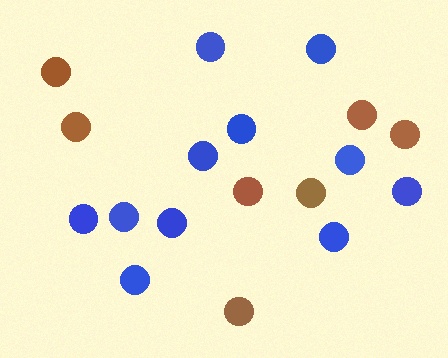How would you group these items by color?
There are 2 groups: one group of blue circles (11) and one group of brown circles (7).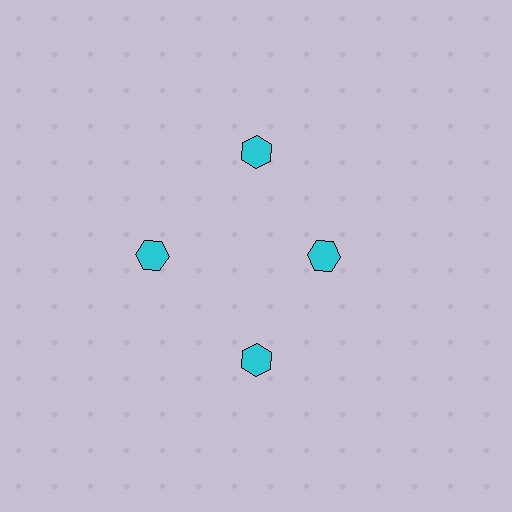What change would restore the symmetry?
The symmetry would be restored by moving it outward, back onto the ring so that all 4 hexagons sit at equal angles and equal distance from the center.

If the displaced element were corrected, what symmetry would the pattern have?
It would have 4-fold rotational symmetry — the pattern would map onto itself every 90 degrees.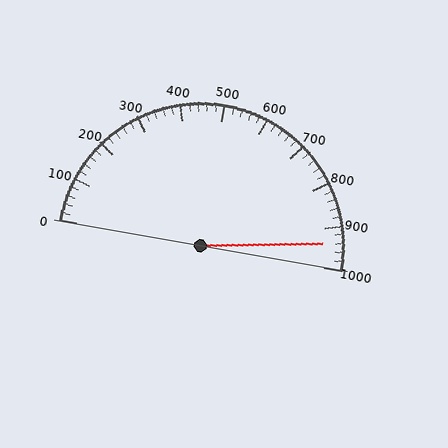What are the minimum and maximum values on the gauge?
The gauge ranges from 0 to 1000.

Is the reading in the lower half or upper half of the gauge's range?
The reading is in the upper half of the range (0 to 1000).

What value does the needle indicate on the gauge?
The needle indicates approximately 940.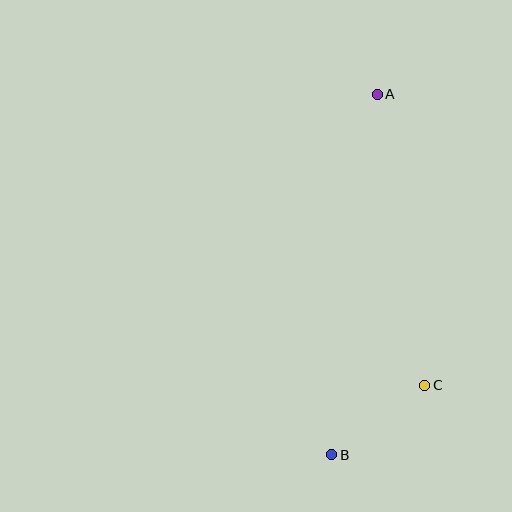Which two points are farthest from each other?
Points A and B are farthest from each other.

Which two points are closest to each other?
Points B and C are closest to each other.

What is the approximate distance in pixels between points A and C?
The distance between A and C is approximately 294 pixels.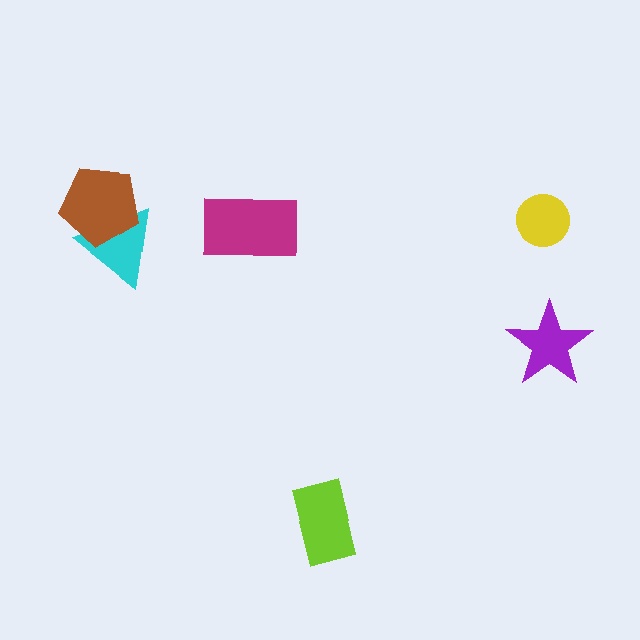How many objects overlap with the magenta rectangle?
0 objects overlap with the magenta rectangle.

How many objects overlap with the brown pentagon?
1 object overlaps with the brown pentagon.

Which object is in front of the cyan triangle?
The brown pentagon is in front of the cyan triangle.